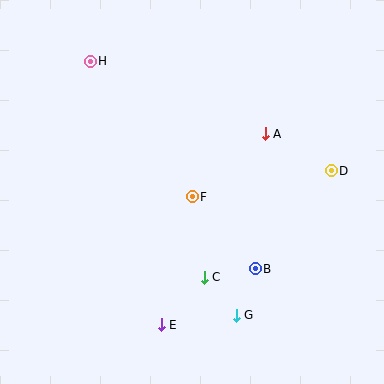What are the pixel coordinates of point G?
Point G is at (236, 315).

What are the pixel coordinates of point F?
Point F is at (192, 197).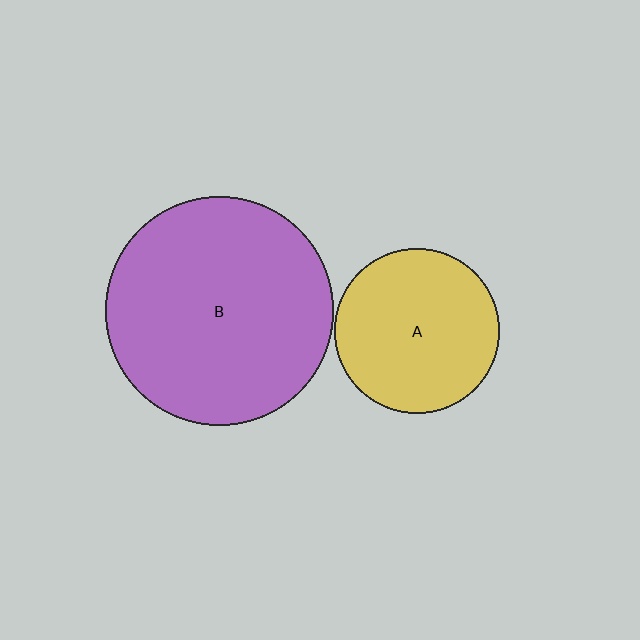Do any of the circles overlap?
No, none of the circles overlap.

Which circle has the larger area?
Circle B (purple).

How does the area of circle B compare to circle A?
Approximately 1.9 times.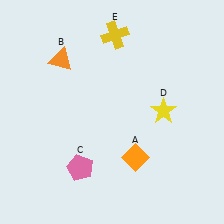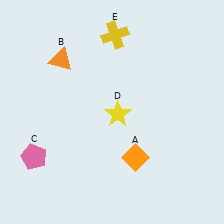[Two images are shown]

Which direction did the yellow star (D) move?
The yellow star (D) moved left.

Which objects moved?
The objects that moved are: the pink pentagon (C), the yellow star (D).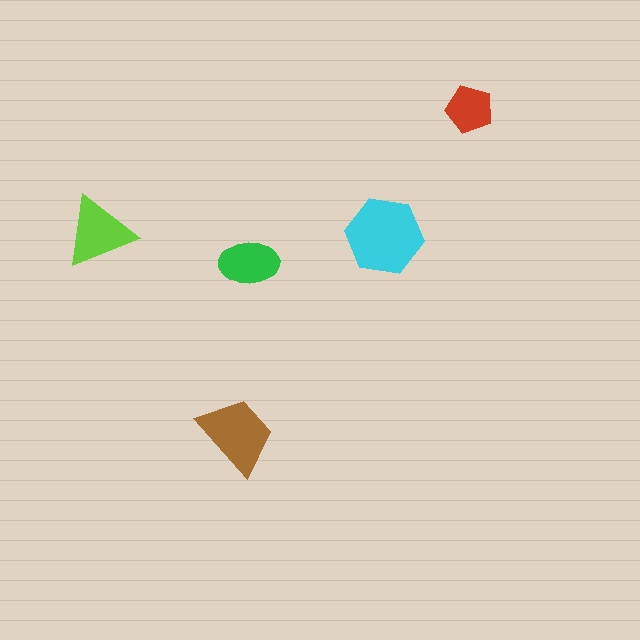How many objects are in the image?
There are 5 objects in the image.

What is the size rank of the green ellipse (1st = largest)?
4th.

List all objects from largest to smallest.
The cyan hexagon, the brown trapezoid, the lime triangle, the green ellipse, the red pentagon.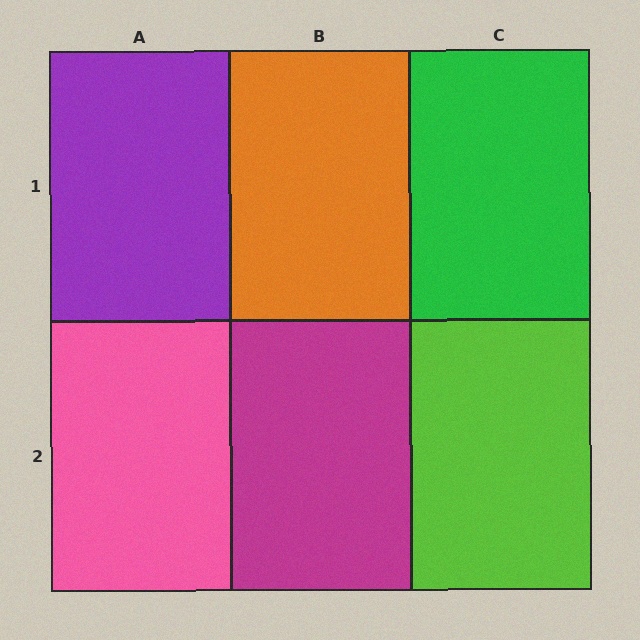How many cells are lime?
1 cell is lime.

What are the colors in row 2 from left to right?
Pink, magenta, lime.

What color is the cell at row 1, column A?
Purple.